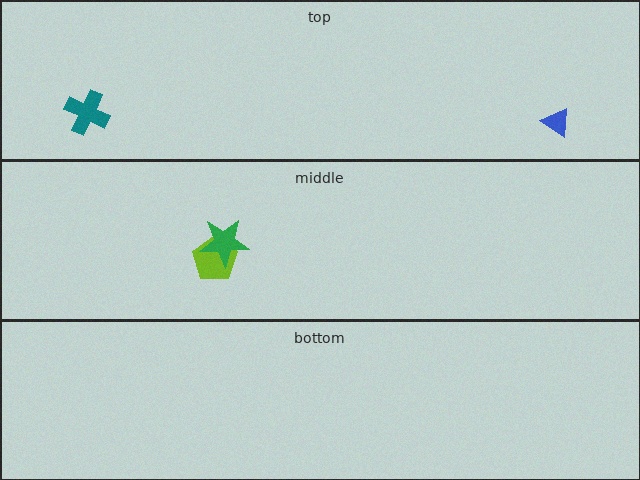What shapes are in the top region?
The blue triangle, the teal cross.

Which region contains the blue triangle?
The top region.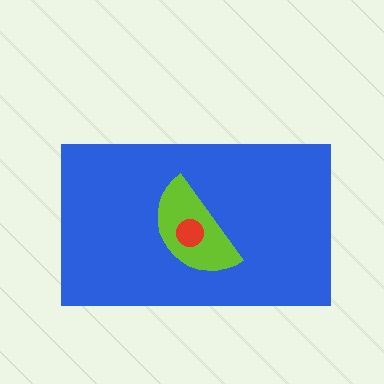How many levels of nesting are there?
3.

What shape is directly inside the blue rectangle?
The lime semicircle.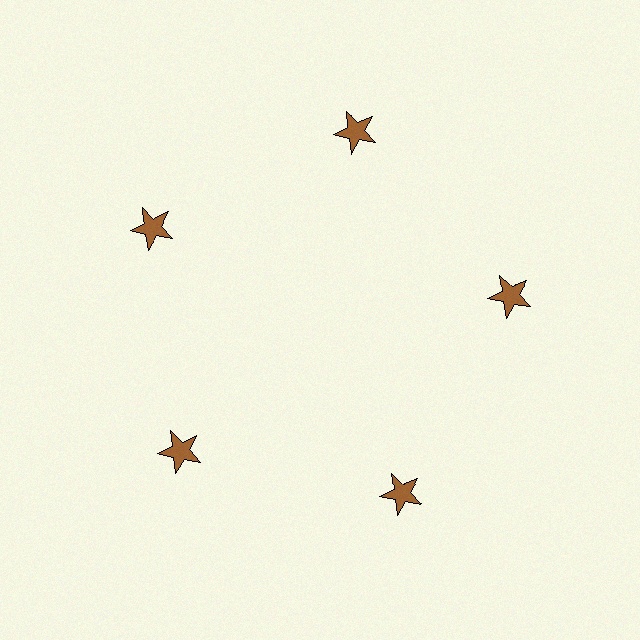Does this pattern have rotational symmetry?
Yes, this pattern has 5-fold rotational symmetry. It looks the same after rotating 72 degrees around the center.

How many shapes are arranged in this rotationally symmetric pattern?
There are 5 shapes, arranged in 5 groups of 1.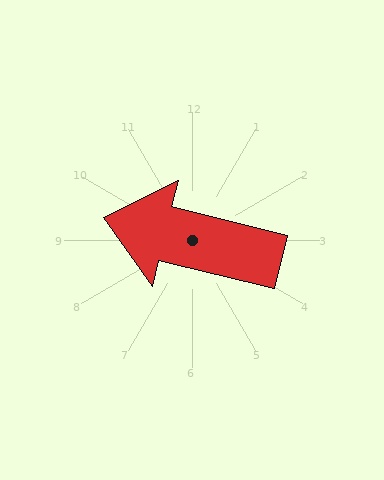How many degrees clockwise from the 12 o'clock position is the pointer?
Approximately 284 degrees.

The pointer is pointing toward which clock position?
Roughly 9 o'clock.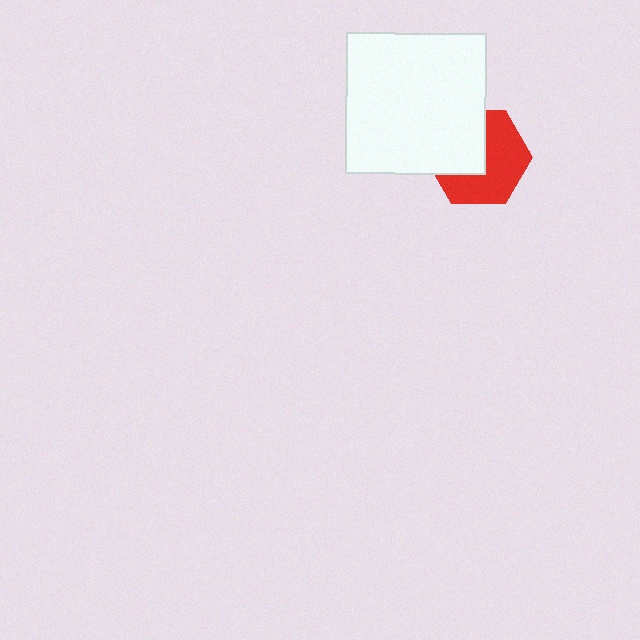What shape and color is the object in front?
The object in front is a white square.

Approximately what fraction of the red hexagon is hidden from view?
Roughly 43% of the red hexagon is hidden behind the white square.